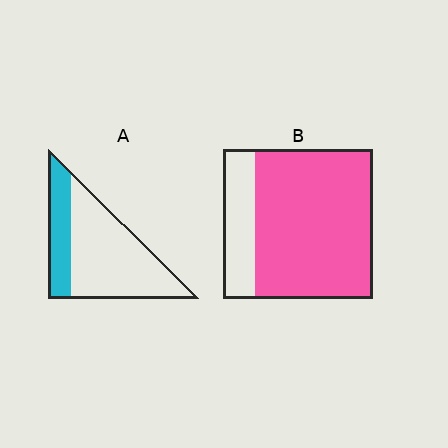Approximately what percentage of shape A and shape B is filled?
A is approximately 30% and B is approximately 80%.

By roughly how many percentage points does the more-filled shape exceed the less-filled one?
By roughly 50 percentage points (B over A).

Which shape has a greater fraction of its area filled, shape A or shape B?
Shape B.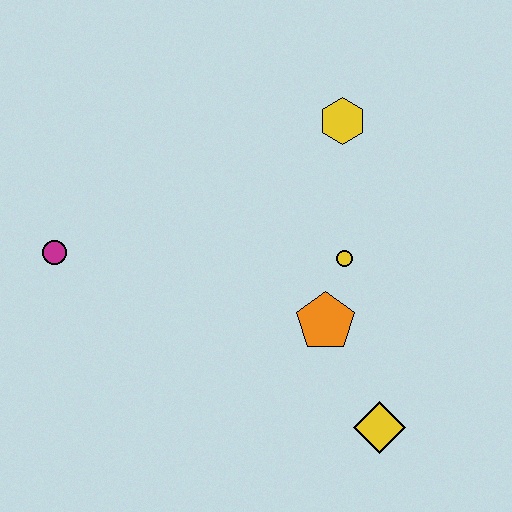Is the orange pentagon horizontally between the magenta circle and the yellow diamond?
Yes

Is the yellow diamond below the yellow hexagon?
Yes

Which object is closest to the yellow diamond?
The orange pentagon is closest to the yellow diamond.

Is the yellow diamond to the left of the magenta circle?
No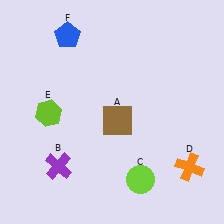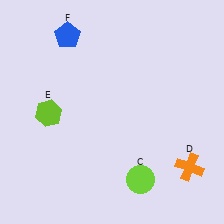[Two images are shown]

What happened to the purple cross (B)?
The purple cross (B) was removed in Image 2. It was in the bottom-left area of Image 1.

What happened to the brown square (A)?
The brown square (A) was removed in Image 2. It was in the bottom-right area of Image 1.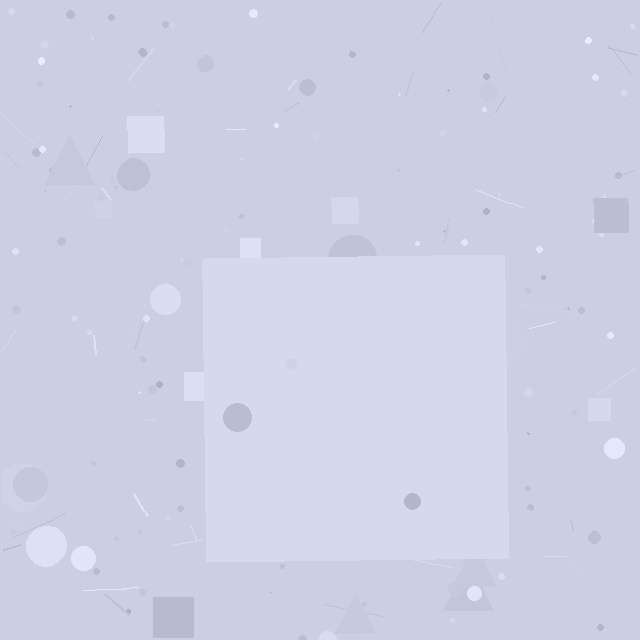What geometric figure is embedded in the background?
A square is embedded in the background.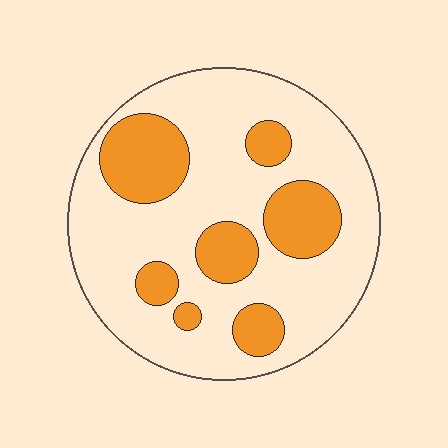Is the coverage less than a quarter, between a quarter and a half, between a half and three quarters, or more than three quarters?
Between a quarter and a half.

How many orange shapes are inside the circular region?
7.